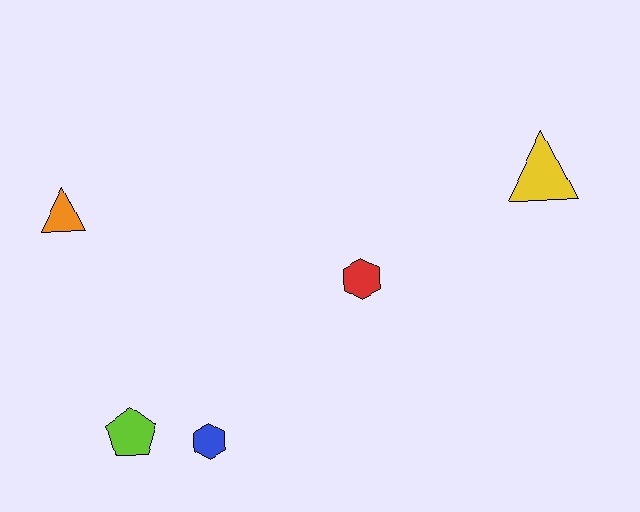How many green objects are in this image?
There are no green objects.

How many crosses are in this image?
There are no crosses.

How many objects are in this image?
There are 5 objects.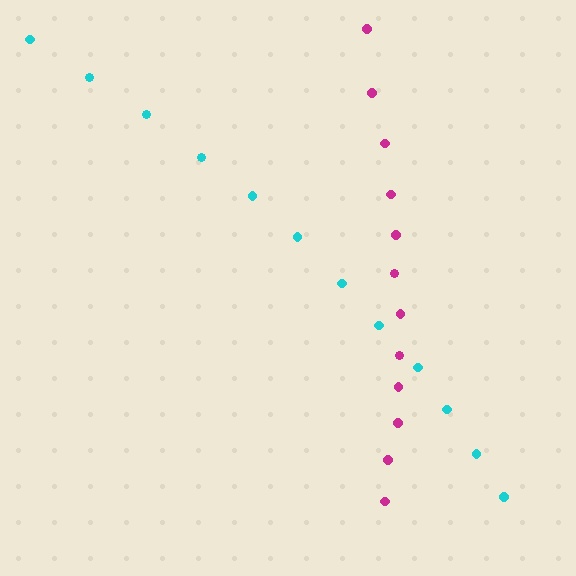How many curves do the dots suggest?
There are 2 distinct paths.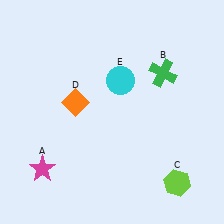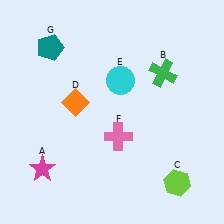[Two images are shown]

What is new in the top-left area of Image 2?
A teal pentagon (G) was added in the top-left area of Image 2.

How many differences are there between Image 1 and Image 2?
There are 2 differences between the two images.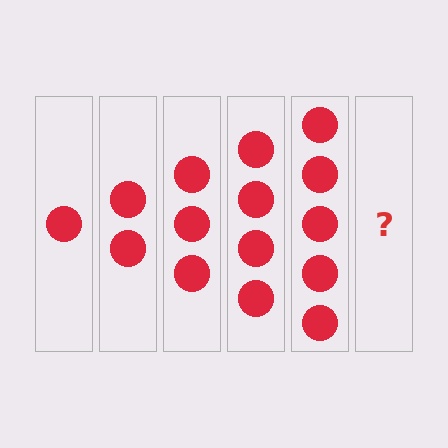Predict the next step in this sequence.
The next step is 6 circles.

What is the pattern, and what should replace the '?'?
The pattern is that each step adds one more circle. The '?' should be 6 circles.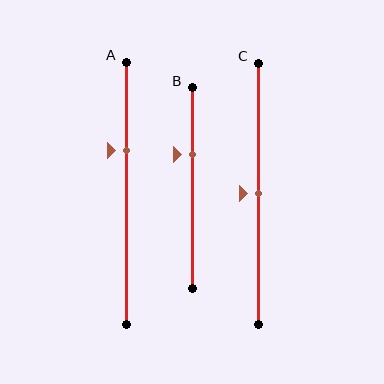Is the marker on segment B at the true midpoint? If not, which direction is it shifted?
No, the marker on segment B is shifted upward by about 17% of the segment length.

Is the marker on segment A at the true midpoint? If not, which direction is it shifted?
No, the marker on segment A is shifted upward by about 16% of the segment length.